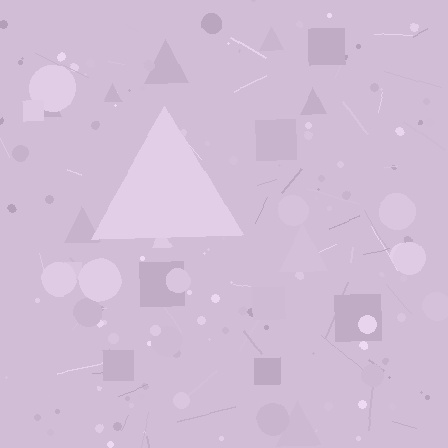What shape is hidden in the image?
A triangle is hidden in the image.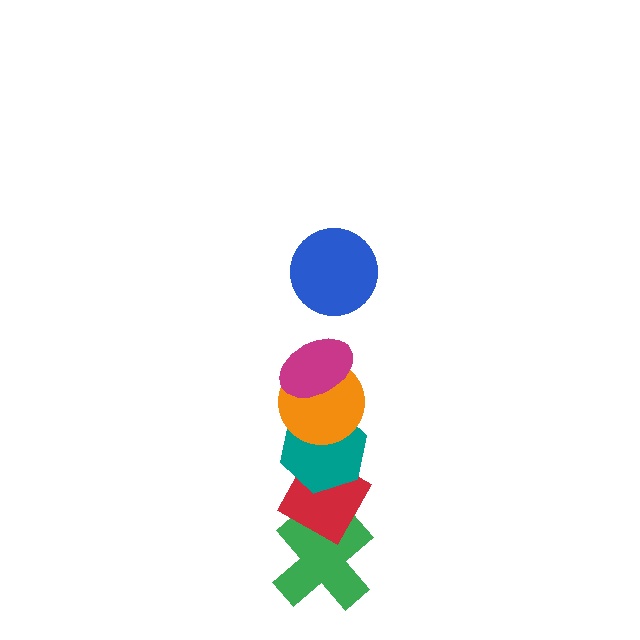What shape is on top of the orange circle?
The magenta ellipse is on top of the orange circle.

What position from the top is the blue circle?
The blue circle is 1st from the top.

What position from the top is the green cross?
The green cross is 6th from the top.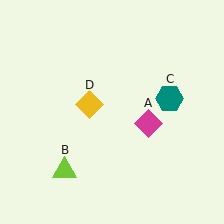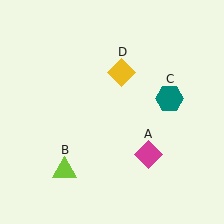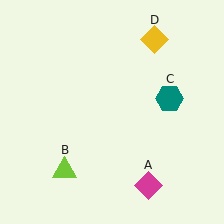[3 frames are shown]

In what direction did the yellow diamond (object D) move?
The yellow diamond (object D) moved up and to the right.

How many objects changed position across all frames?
2 objects changed position: magenta diamond (object A), yellow diamond (object D).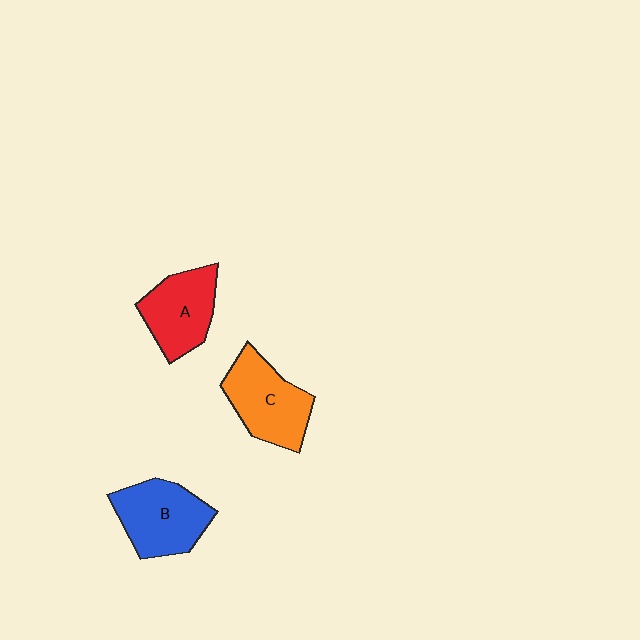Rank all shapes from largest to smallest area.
From largest to smallest: B (blue), C (orange), A (red).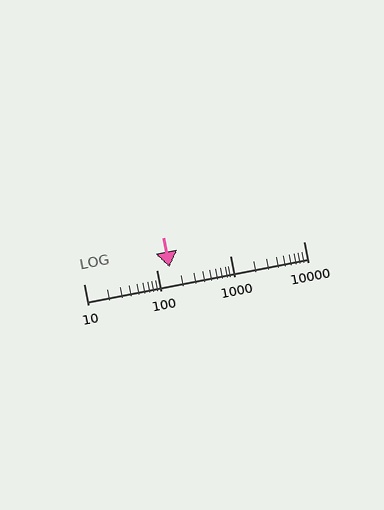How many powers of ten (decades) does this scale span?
The scale spans 3 decades, from 10 to 10000.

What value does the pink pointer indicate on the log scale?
The pointer indicates approximately 150.